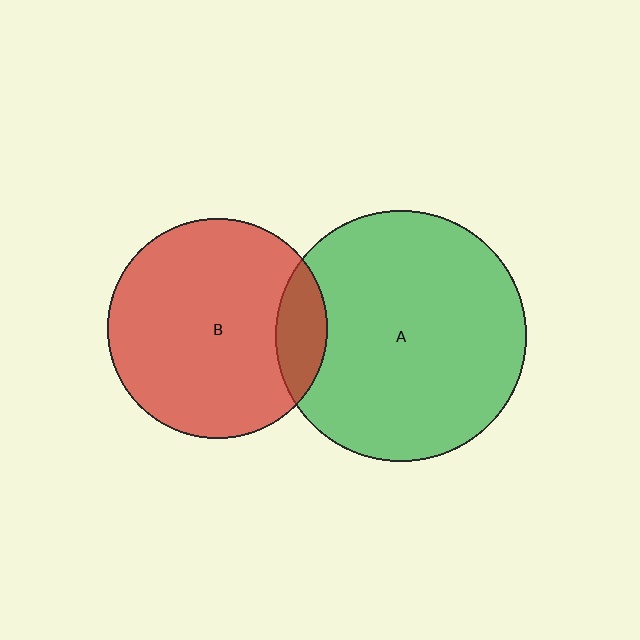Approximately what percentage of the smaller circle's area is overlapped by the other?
Approximately 15%.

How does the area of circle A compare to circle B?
Approximately 1.3 times.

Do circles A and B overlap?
Yes.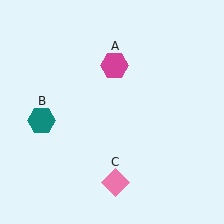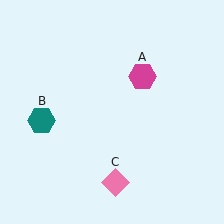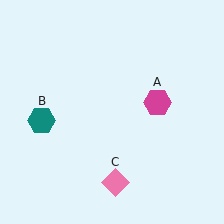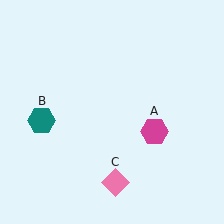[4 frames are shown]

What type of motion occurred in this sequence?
The magenta hexagon (object A) rotated clockwise around the center of the scene.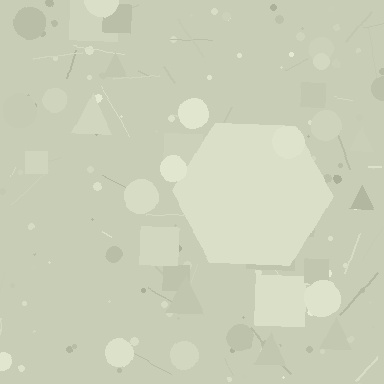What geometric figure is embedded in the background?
A hexagon is embedded in the background.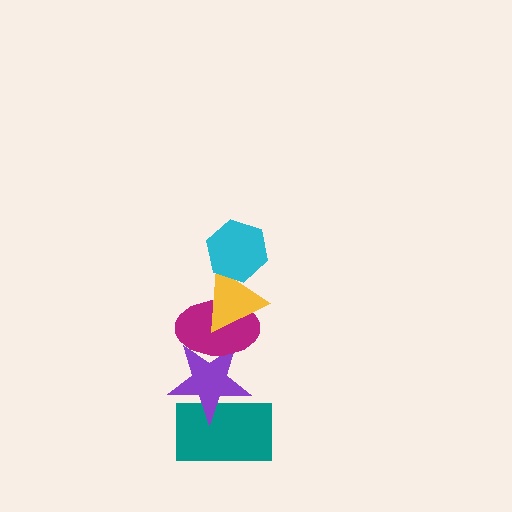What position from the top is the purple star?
The purple star is 4th from the top.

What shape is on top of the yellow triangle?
The cyan hexagon is on top of the yellow triangle.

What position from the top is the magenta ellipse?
The magenta ellipse is 3rd from the top.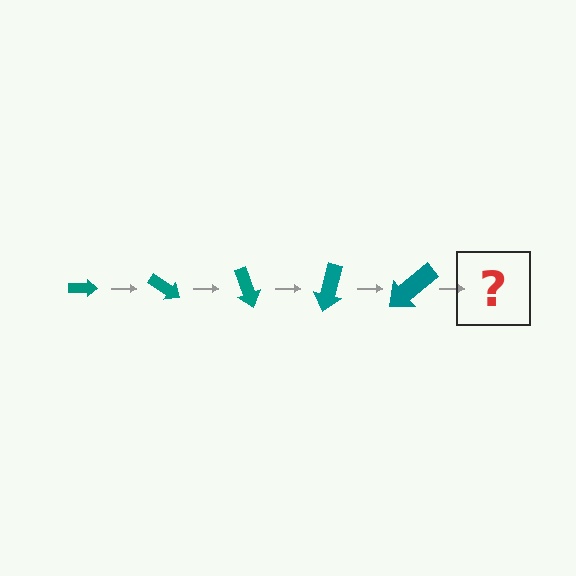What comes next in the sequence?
The next element should be an arrow, larger than the previous one and rotated 175 degrees from the start.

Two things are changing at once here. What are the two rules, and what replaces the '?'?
The two rules are that the arrow grows larger each step and it rotates 35 degrees each step. The '?' should be an arrow, larger than the previous one and rotated 175 degrees from the start.